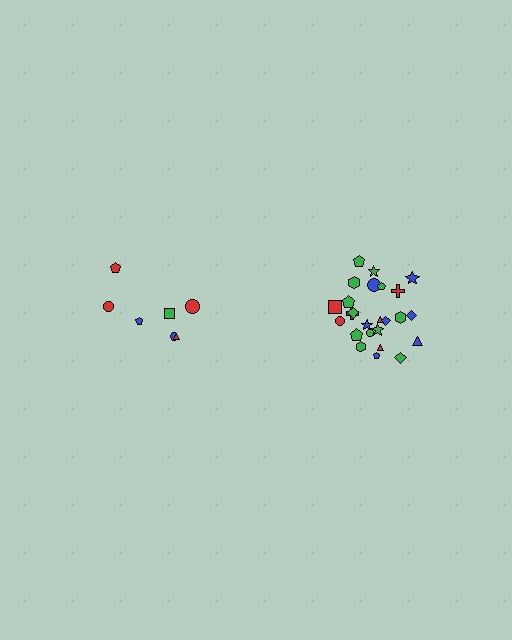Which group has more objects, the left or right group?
The right group.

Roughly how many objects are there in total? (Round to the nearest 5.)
Roughly 30 objects in total.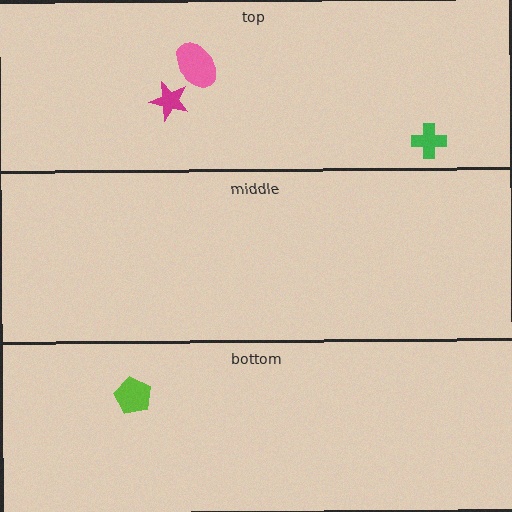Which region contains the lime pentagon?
The bottom region.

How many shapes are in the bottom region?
1.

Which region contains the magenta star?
The top region.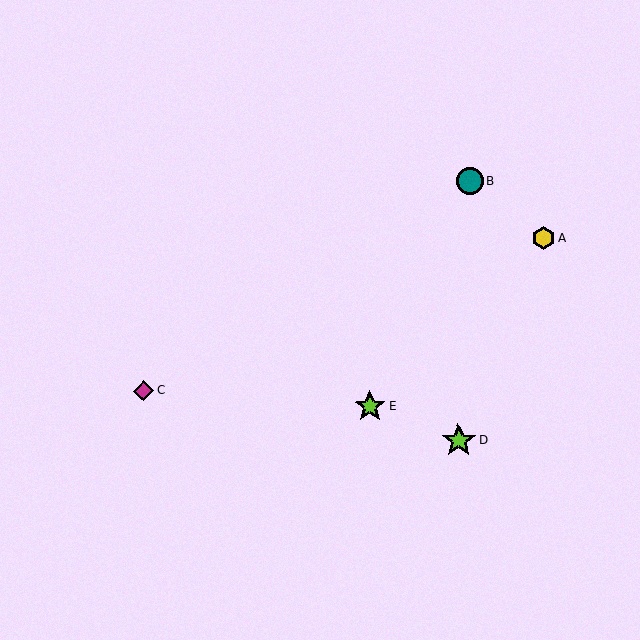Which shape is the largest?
The lime star (labeled D) is the largest.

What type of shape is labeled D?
Shape D is a lime star.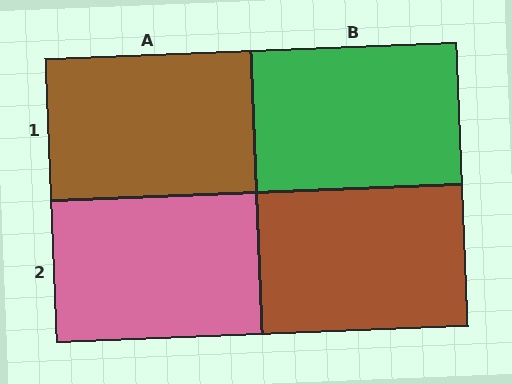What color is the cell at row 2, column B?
Brown.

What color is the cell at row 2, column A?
Pink.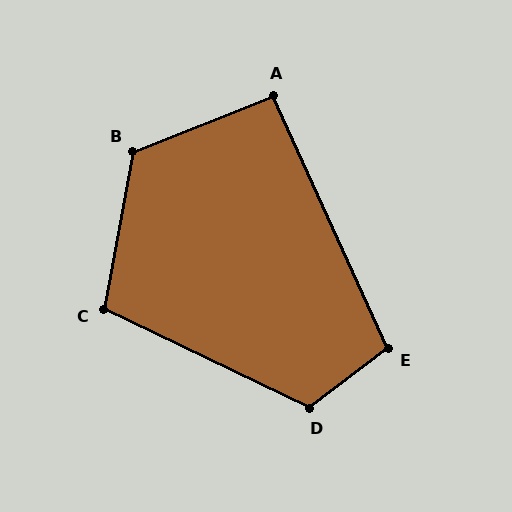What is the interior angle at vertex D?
Approximately 117 degrees (obtuse).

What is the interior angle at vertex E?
Approximately 103 degrees (obtuse).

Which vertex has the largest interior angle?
B, at approximately 122 degrees.